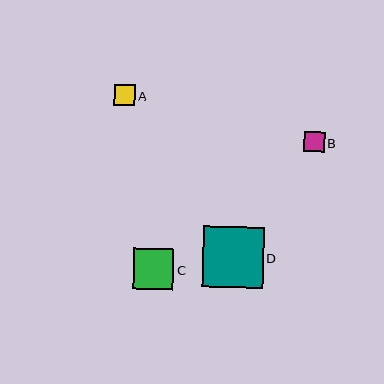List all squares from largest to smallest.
From largest to smallest: D, C, A, B.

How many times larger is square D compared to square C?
Square D is approximately 1.5 times the size of square C.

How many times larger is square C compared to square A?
Square C is approximately 1.9 times the size of square A.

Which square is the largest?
Square D is the largest with a size of approximately 61 pixels.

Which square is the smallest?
Square B is the smallest with a size of approximately 20 pixels.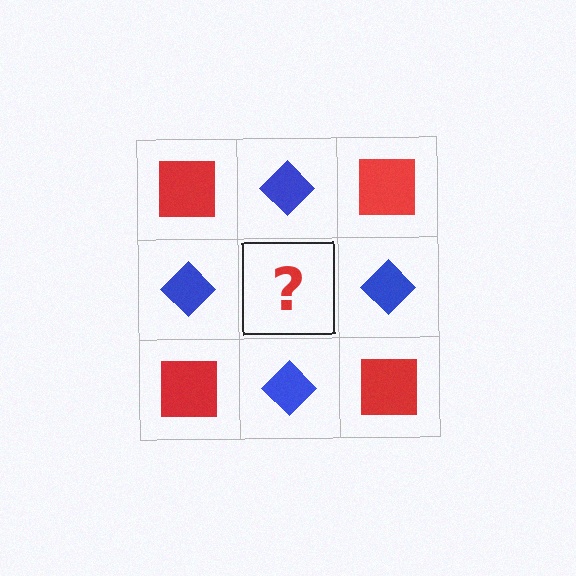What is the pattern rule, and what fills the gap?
The rule is that it alternates red square and blue diamond in a checkerboard pattern. The gap should be filled with a red square.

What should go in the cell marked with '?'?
The missing cell should contain a red square.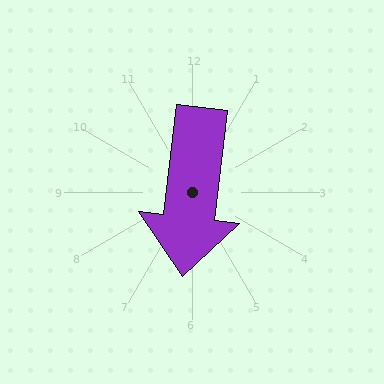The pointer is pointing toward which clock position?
Roughly 6 o'clock.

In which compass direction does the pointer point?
South.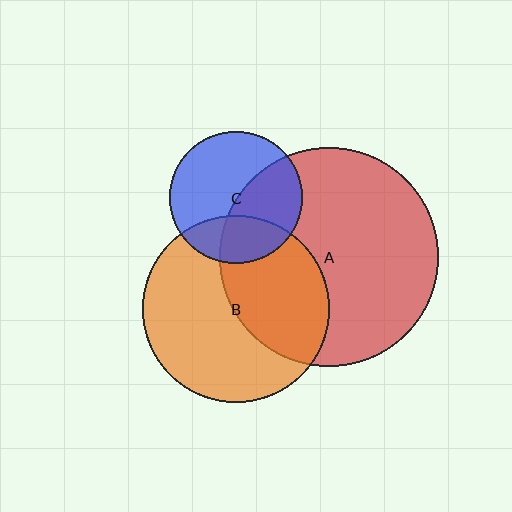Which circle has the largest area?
Circle A (red).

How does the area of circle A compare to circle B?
Approximately 1.4 times.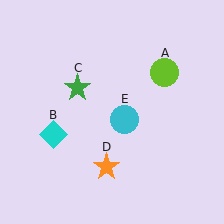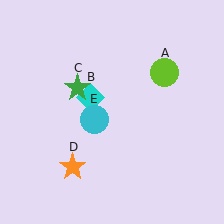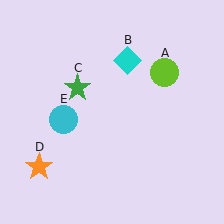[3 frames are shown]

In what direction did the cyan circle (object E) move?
The cyan circle (object E) moved left.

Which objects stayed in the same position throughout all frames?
Lime circle (object A) and green star (object C) remained stationary.